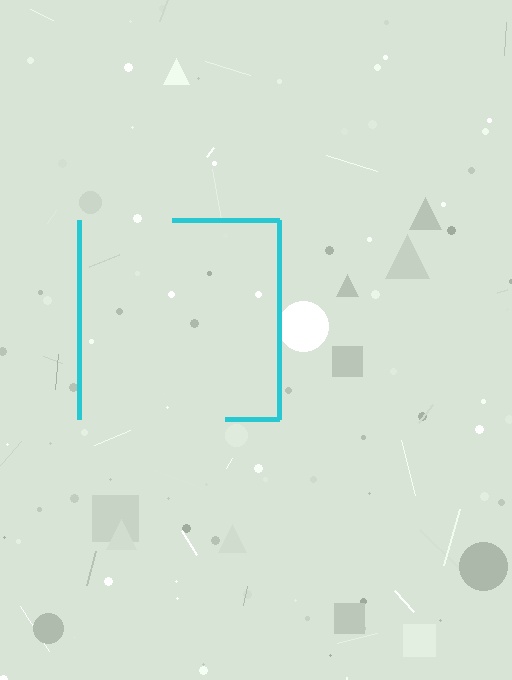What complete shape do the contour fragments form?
The contour fragments form a square.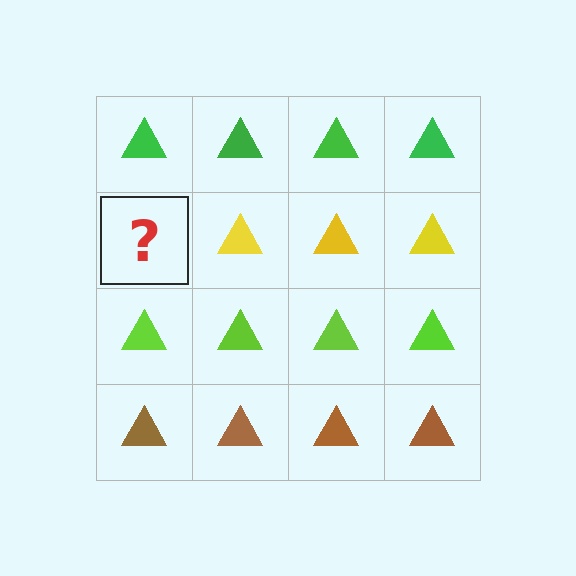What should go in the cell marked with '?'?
The missing cell should contain a yellow triangle.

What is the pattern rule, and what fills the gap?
The rule is that each row has a consistent color. The gap should be filled with a yellow triangle.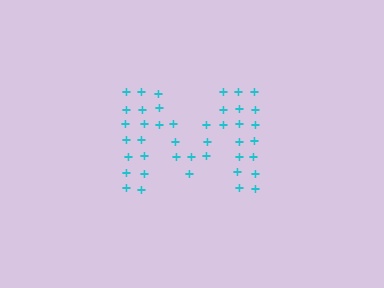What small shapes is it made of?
It is made of small plus signs.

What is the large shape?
The large shape is the letter M.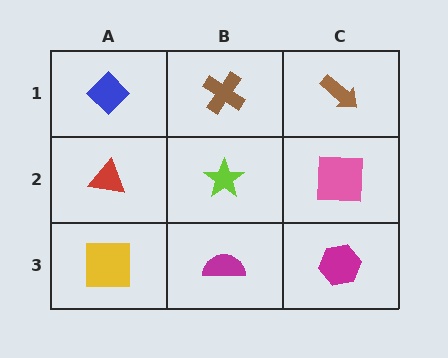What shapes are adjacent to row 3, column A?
A red triangle (row 2, column A), a magenta semicircle (row 3, column B).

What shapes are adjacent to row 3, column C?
A pink square (row 2, column C), a magenta semicircle (row 3, column B).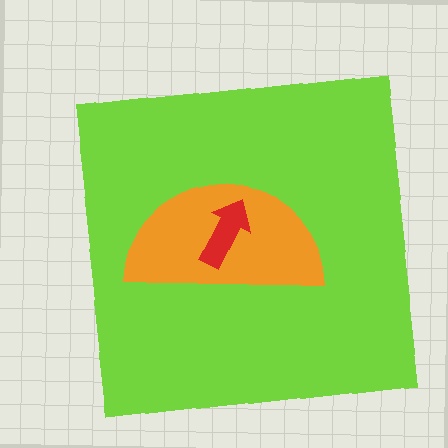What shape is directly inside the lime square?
The orange semicircle.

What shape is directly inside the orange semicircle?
The red arrow.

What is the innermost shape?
The red arrow.